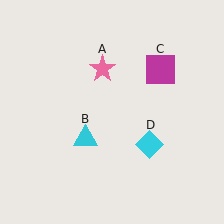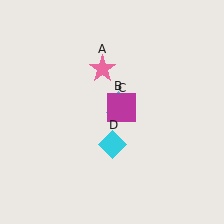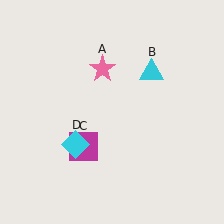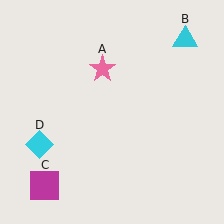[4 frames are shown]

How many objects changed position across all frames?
3 objects changed position: cyan triangle (object B), magenta square (object C), cyan diamond (object D).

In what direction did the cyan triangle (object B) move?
The cyan triangle (object B) moved up and to the right.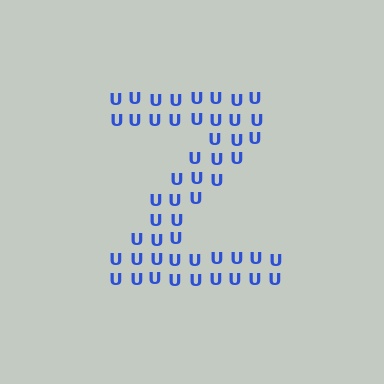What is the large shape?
The large shape is the letter Z.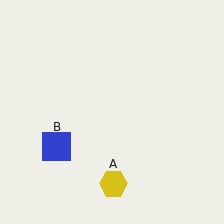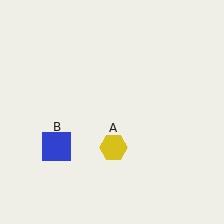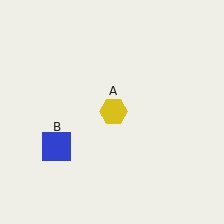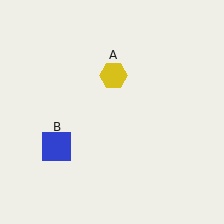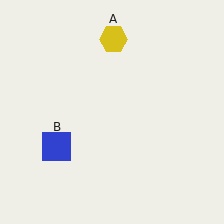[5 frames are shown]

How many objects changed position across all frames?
1 object changed position: yellow hexagon (object A).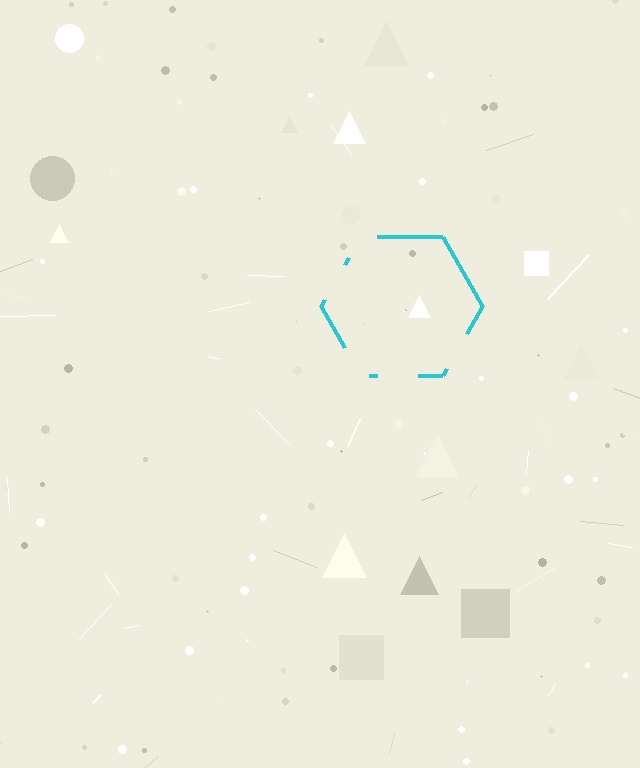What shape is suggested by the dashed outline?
The dashed outline suggests a hexagon.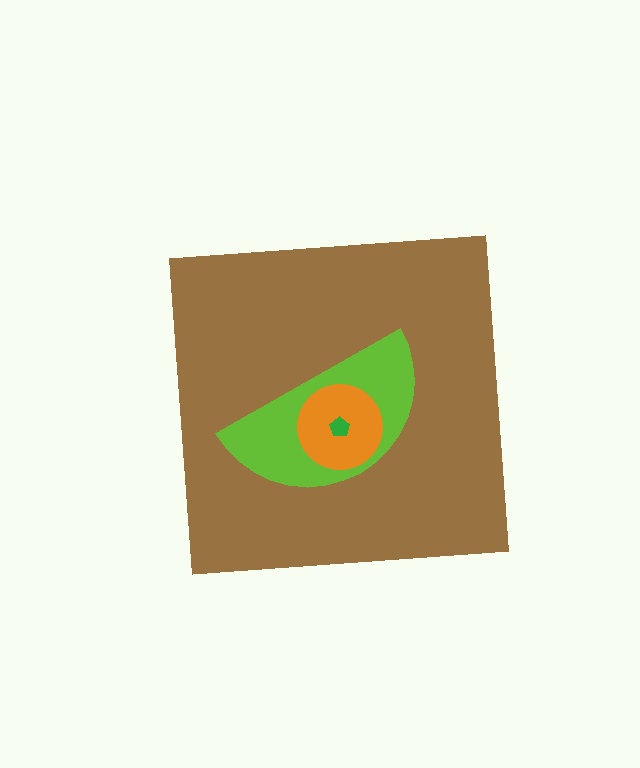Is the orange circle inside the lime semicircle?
Yes.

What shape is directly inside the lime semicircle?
The orange circle.